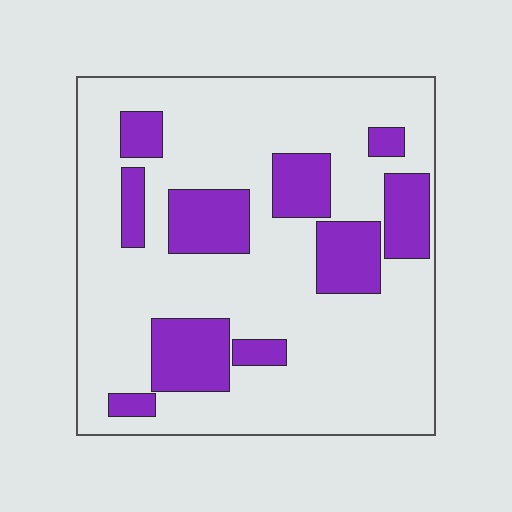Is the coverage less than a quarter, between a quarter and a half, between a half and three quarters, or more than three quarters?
Less than a quarter.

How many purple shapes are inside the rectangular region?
10.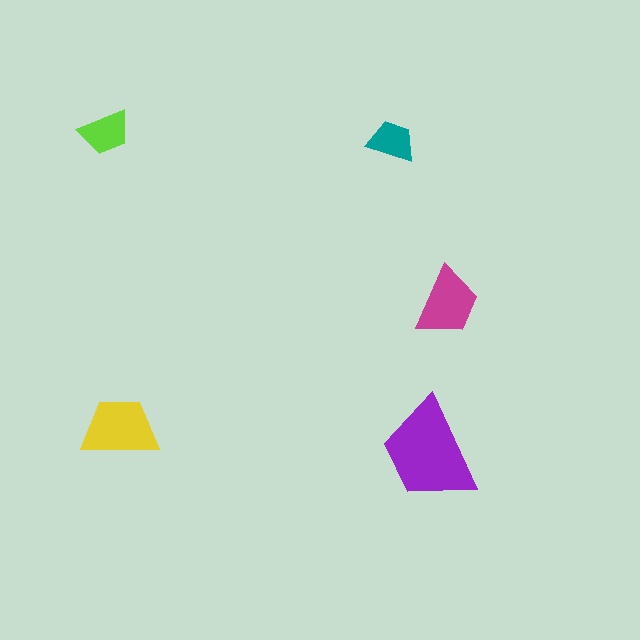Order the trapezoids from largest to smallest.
the purple one, the yellow one, the magenta one, the lime one, the teal one.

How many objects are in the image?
There are 5 objects in the image.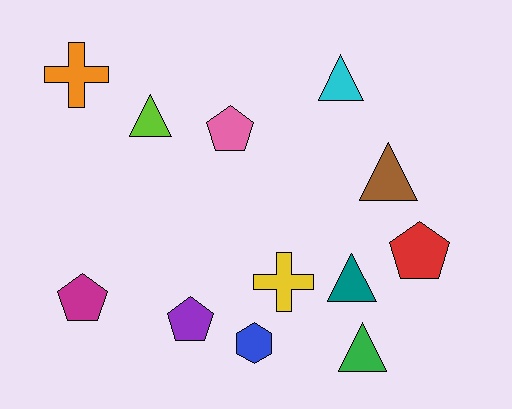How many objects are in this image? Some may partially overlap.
There are 12 objects.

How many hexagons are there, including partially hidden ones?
There is 1 hexagon.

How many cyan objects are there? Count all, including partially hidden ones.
There is 1 cyan object.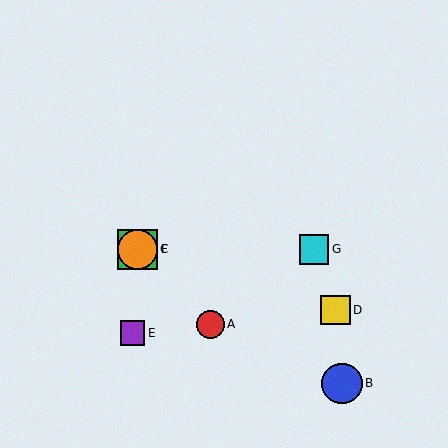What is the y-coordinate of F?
Object F is at y≈249.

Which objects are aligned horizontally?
Objects C, F, G are aligned horizontally.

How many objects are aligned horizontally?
3 objects (C, F, G) are aligned horizontally.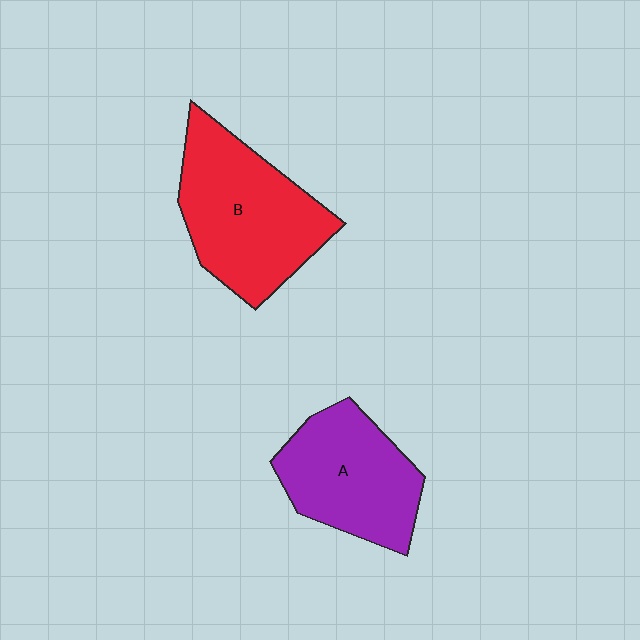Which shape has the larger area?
Shape B (red).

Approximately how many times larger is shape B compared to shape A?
Approximately 1.2 times.